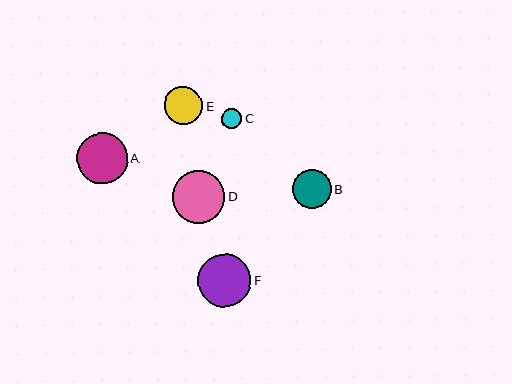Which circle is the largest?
Circle F is the largest with a size of approximately 53 pixels.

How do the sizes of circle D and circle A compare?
Circle D and circle A are approximately the same size.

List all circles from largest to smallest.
From largest to smallest: F, D, A, B, E, C.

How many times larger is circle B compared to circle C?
Circle B is approximately 1.9 times the size of circle C.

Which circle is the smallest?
Circle C is the smallest with a size of approximately 20 pixels.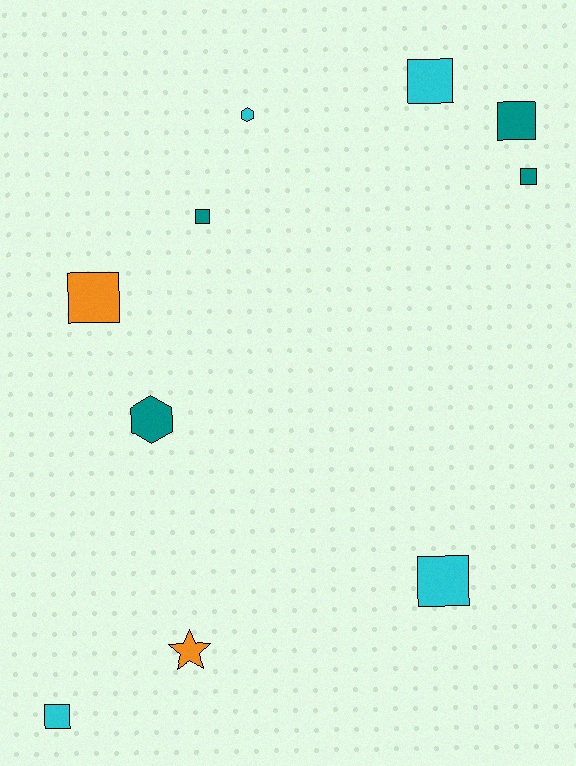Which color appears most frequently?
Teal, with 4 objects.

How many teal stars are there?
There are no teal stars.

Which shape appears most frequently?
Square, with 7 objects.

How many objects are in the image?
There are 10 objects.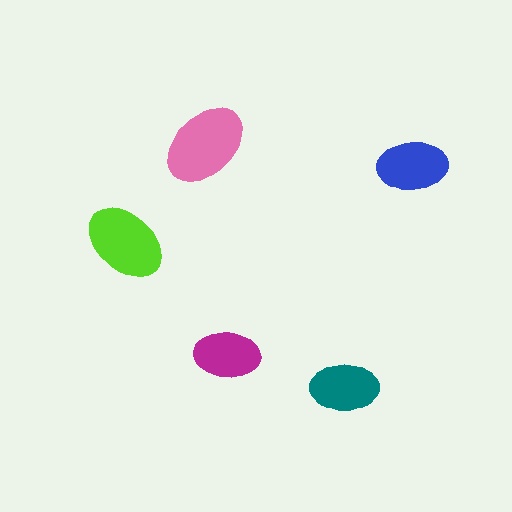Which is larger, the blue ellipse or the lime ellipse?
The lime one.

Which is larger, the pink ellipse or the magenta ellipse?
The pink one.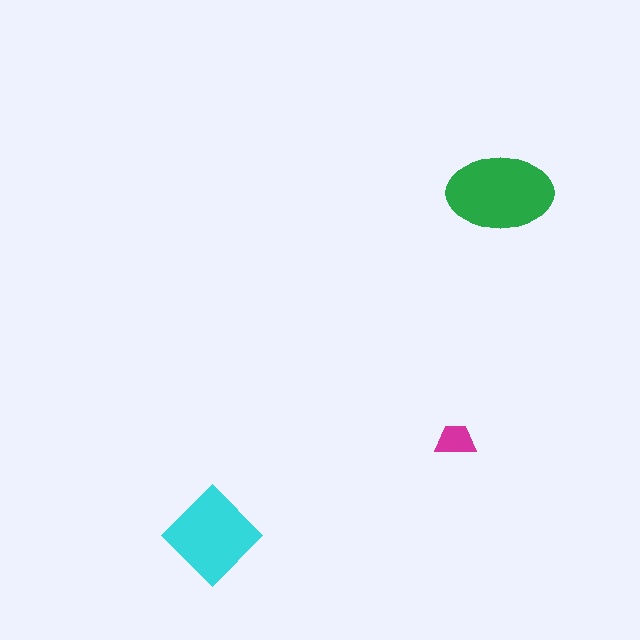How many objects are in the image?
There are 3 objects in the image.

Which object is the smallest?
The magenta trapezoid.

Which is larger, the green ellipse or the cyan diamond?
The green ellipse.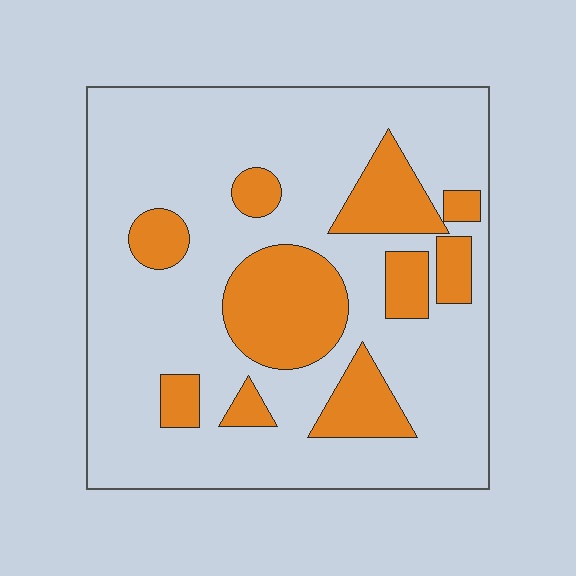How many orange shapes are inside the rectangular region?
10.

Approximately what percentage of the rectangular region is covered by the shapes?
Approximately 25%.